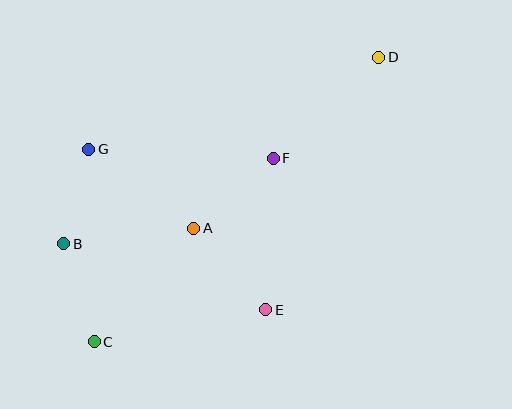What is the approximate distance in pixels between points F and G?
The distance between F and G is approximately 185 pixels.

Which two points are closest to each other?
Points B and G are closest to each other.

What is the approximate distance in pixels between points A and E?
The distance between A and E is approximately 109 pixels.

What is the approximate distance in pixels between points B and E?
The distance between B and E is approximately 213 pixels.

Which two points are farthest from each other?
Points C and D are farthest from each other.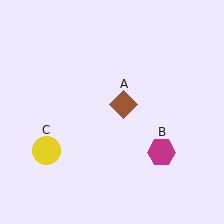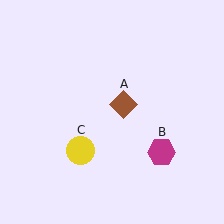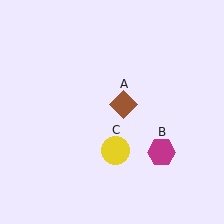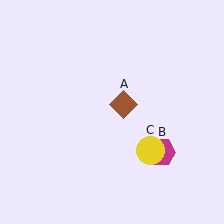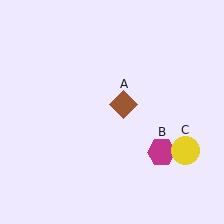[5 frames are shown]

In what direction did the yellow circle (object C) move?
The yellow circle (object C) moved right.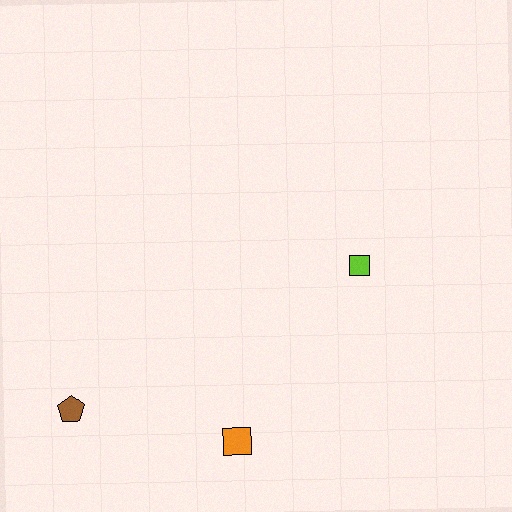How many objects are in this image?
There are 3 objects.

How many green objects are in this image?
There are no green objects.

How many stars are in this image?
There are no stars.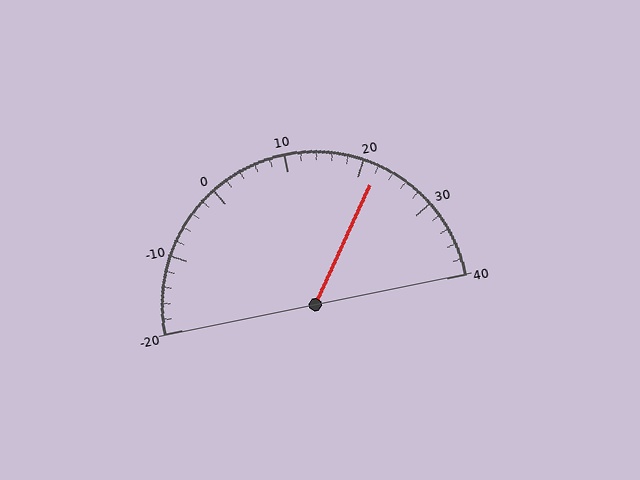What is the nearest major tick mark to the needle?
The nearest major tick mark is 20.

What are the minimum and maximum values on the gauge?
The gauge ranges from -20 to 40.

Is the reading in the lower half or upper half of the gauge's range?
The reading is in the upper half of the range (-20 to 40).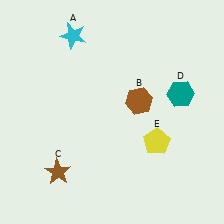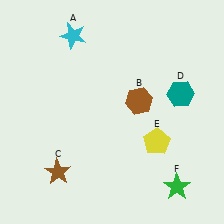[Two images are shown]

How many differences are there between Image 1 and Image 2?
There is 1 difference between the two images.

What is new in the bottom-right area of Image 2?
A green star (F) was added in the bottom-right area of Image 2.